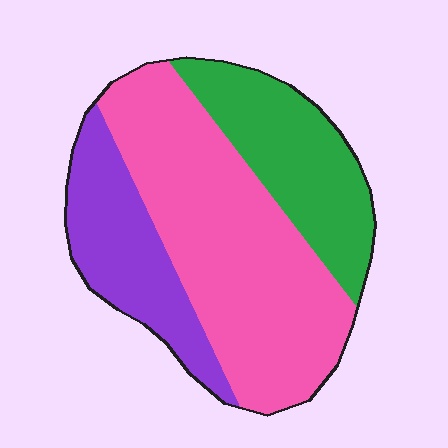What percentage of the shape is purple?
Purple takes up about one fifth (1/5) of the shape.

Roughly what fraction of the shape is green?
Green covers around 25% of the shape.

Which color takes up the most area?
Pink, at roughly 50%.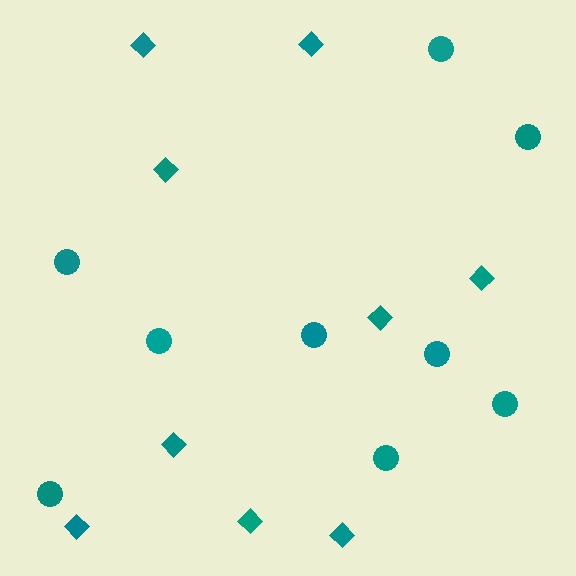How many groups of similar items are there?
There are 2 groups: one group of diamonds (9) and one group of circles (9).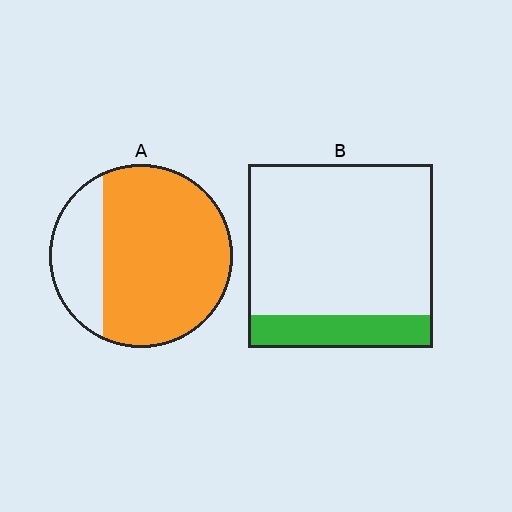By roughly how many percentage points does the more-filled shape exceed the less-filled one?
By roughly 60 percentage points (A over B).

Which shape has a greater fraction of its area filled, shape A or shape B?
Shape A.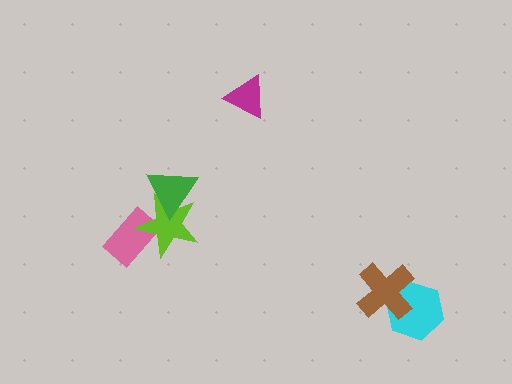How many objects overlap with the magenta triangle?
0 objects overlap with the magenta triangle.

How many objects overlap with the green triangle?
1 object overlaps with the green triangle.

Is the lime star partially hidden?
Yes, it is partially covered by another shape.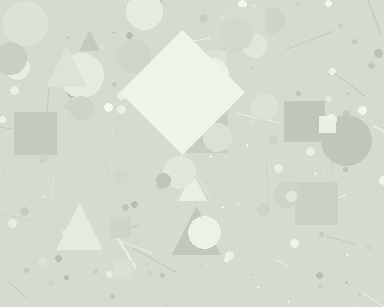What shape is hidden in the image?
A diamond is hidden in the image.